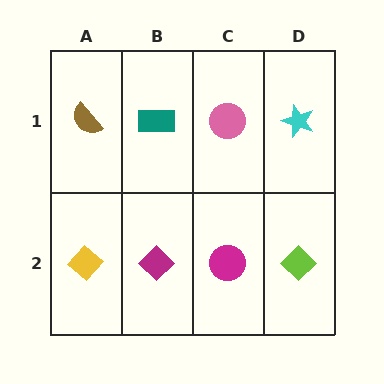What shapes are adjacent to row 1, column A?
A yellow diamond (row 2, column A), a teal rectangle (row 1, column B).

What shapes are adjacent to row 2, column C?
A pink circle (row 1, column C), a magenta diamond (row 2, column B), a lime diamond (row 2, column D).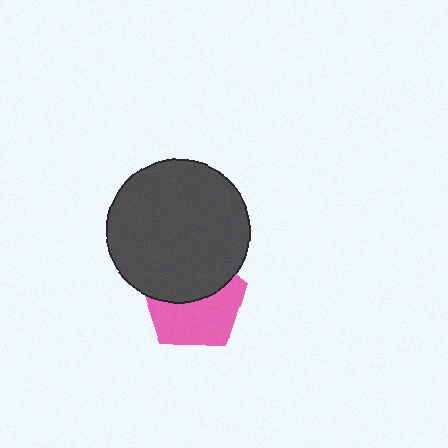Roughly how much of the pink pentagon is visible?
About half of it is visible (roughly 54%).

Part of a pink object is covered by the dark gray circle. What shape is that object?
It is a pentagon.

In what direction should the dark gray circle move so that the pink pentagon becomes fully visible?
The dark gray circle should move up. That is the shortest direction to clear the overlap and leave the pink pentagon fully visible.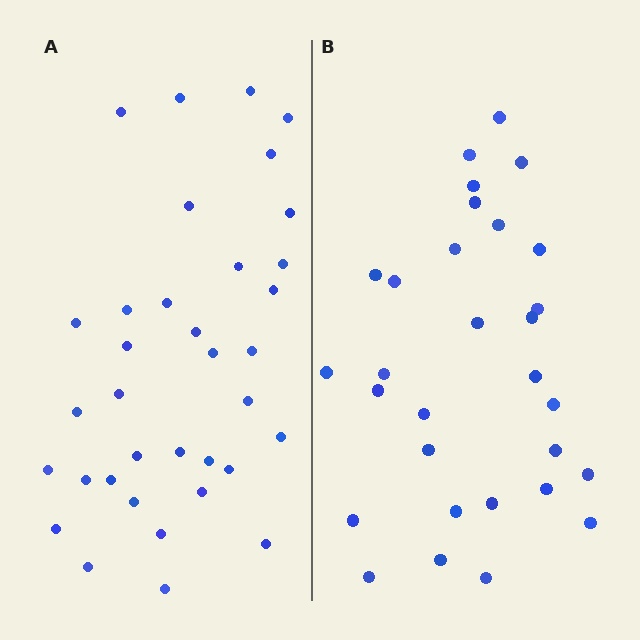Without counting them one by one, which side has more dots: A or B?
Region A (the left region) has more dots.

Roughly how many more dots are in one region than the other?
Region A has about 5 more dots than region B.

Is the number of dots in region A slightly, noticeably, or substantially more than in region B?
Region A has only slightly more — the two regions are fairly close. The ratio is roughly 1.2 to 1.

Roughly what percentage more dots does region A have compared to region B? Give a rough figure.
About 15% more.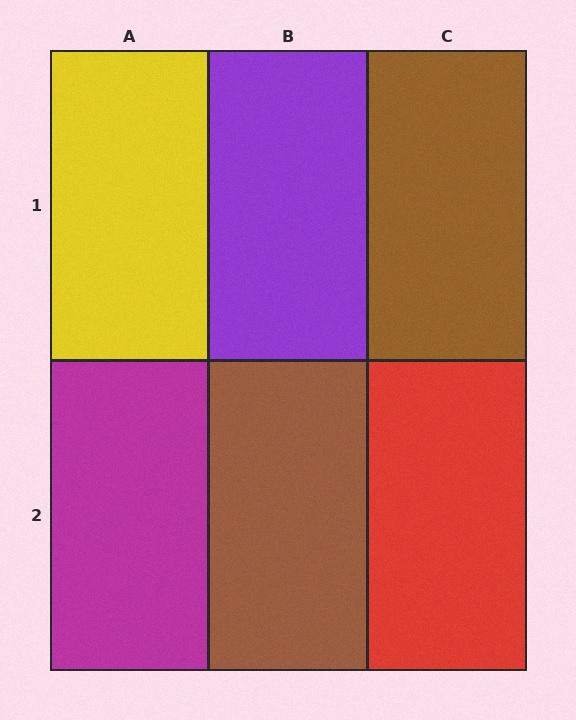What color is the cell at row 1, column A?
Yellow.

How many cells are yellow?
1 cell is yellow.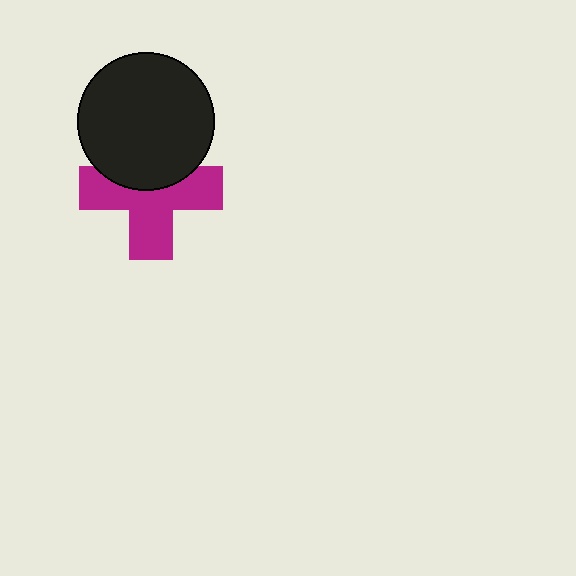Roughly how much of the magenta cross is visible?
About half of it is visible (roughly 62%).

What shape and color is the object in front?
The object in front is a black circle.